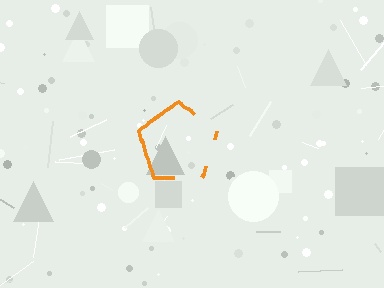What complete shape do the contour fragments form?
The contour fragments form a pentagon.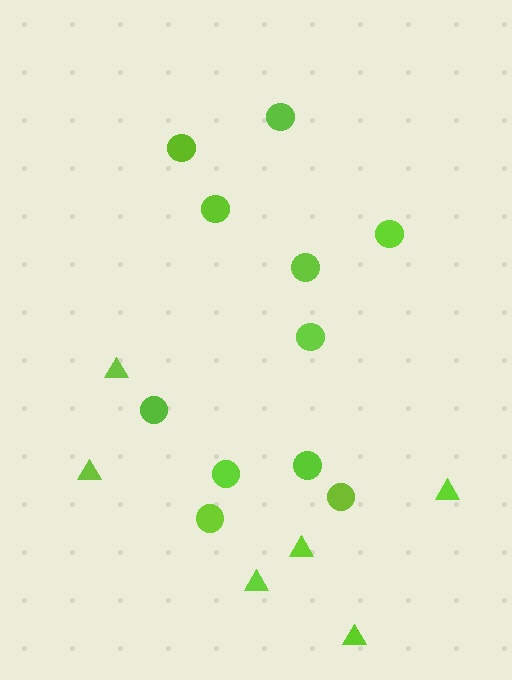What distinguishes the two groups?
There are 2 groups: one group of triangles (6) and one group of circles (11).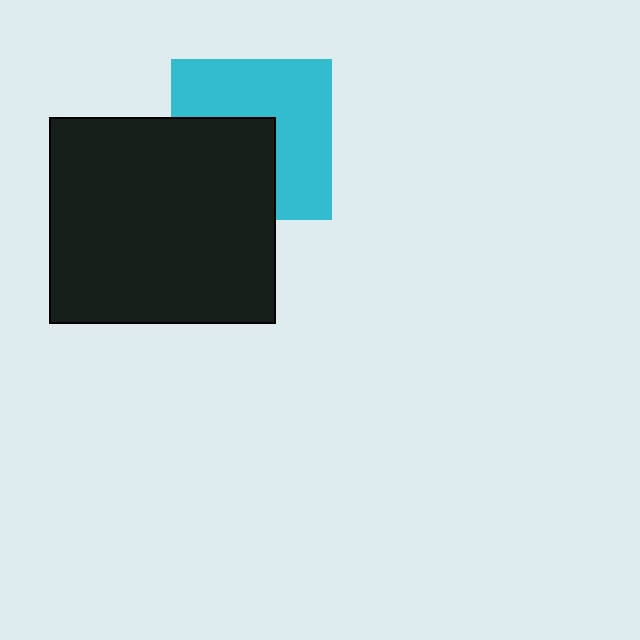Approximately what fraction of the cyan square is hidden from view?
Roughly 41% of the cyan square is hidden behind the black rectangle.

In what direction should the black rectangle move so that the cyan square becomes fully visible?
The black rectangle should move toward the lower-left. That is the shortest direction to clear the overlap and leave the cyan square fully visible.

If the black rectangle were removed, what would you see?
You would see the complete cyan square.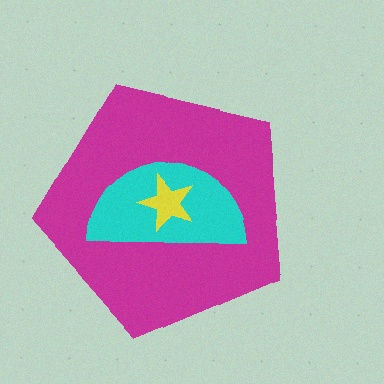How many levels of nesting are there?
3.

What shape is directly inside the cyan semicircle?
The yellow star.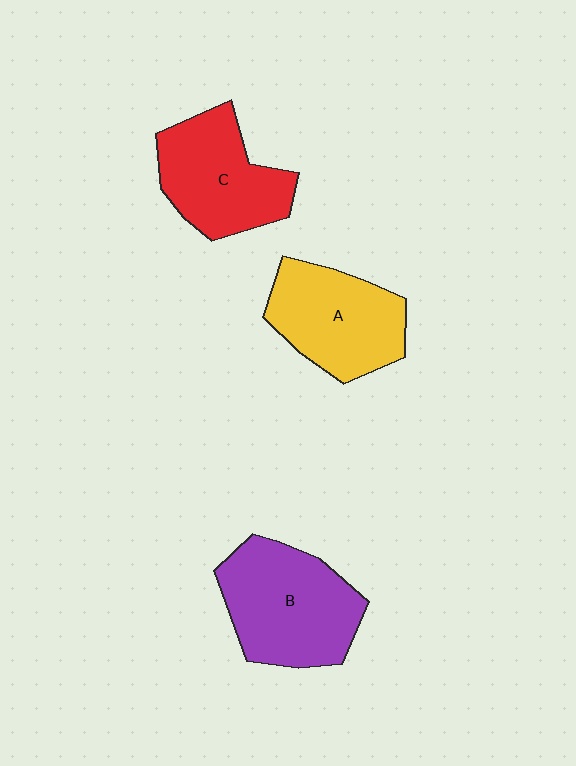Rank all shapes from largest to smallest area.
From largest to smallest: B (purple), A (yellow), C (red).